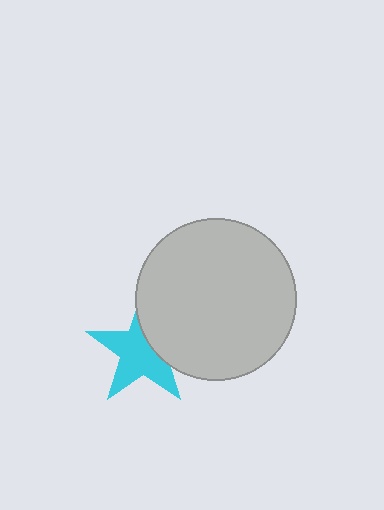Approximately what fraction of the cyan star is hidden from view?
Roughly 35% of the cyan star is hidden behind the light gray circle.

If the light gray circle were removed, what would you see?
You would see the complete cyan star.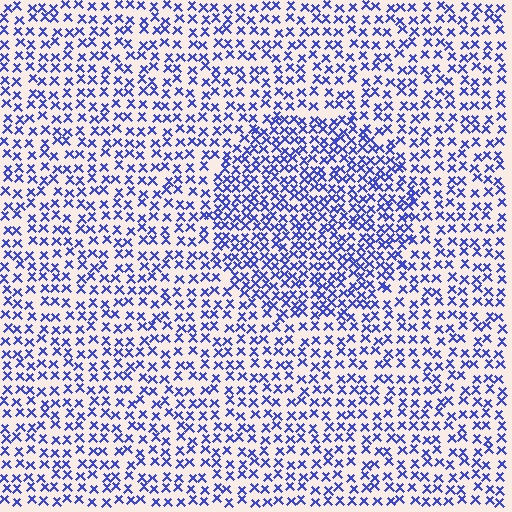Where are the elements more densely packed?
The elements are more densely packed inside the circle boundary.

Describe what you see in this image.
The image contains small blue elements arranged at two different densities. A circle-shaped region is visible where the elements are more densely packed than the surrounding area.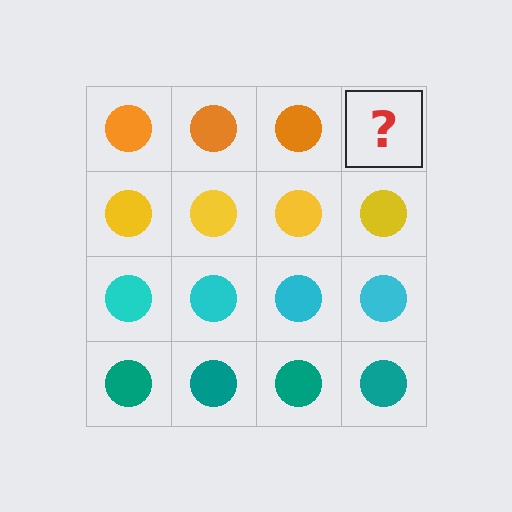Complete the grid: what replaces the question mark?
The question mark should be replaced with an orange circle.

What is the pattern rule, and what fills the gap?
The rule is that each row has a consistent color. The gap should be filled with an orange circle.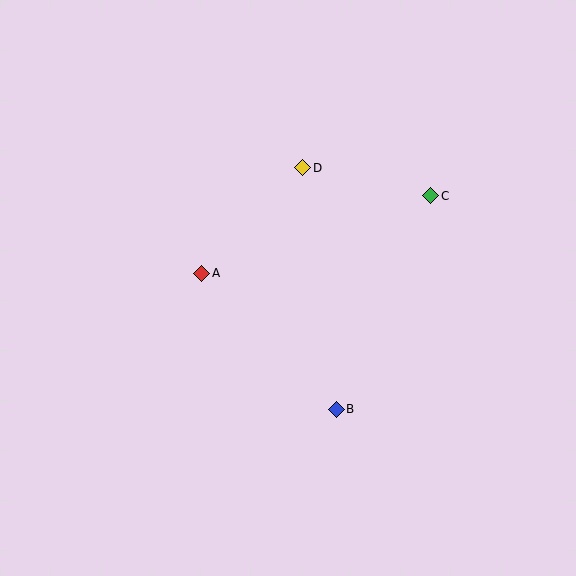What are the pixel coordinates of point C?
Point C is at (431, 196).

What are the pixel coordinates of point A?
Point A is at (202, 273).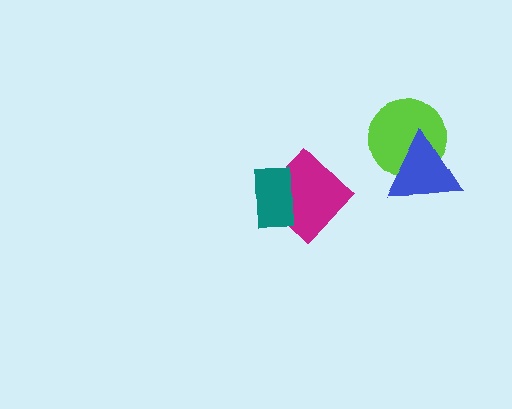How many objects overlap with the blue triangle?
1 object overlaps with the blue triangle.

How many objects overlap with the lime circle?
1 object overlaps with the lime circle.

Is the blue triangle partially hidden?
No, no other shape covers it.